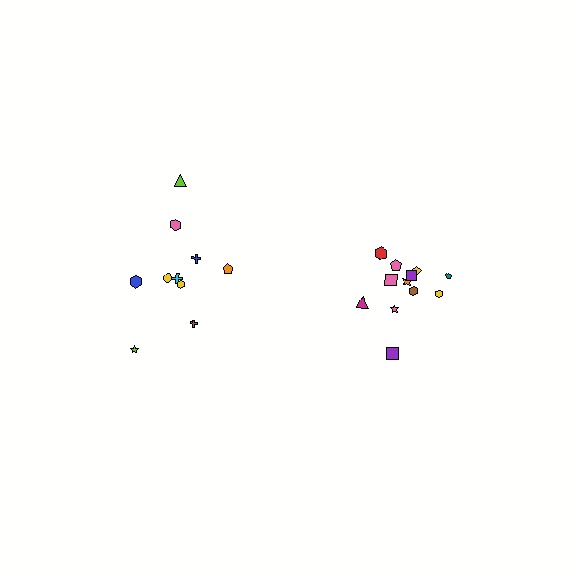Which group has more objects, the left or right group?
The right group.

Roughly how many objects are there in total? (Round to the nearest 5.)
Roughly 20 objects in total.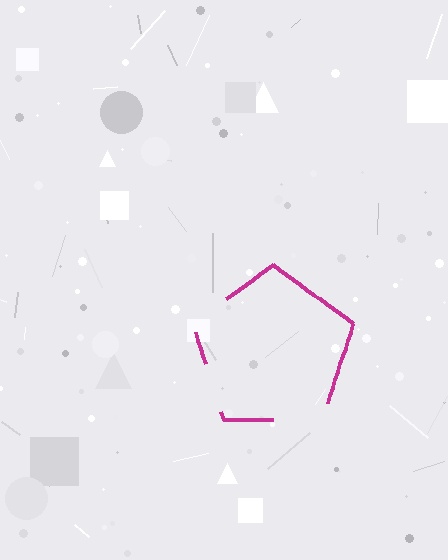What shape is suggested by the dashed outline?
The dashed outline suggests a pentagon.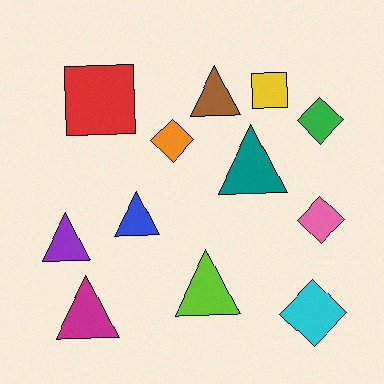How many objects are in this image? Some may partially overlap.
There are 12 objects.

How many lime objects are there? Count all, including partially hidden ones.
There is 1 lime object.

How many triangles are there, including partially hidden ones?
There are 6 triangles.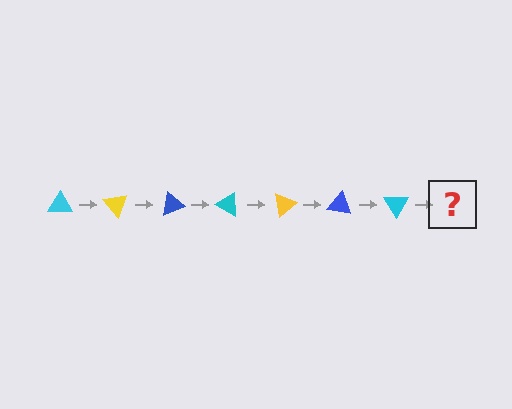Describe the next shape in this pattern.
It should be a yellow triangle, rotated 350 degrees from the start.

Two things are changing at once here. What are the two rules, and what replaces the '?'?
The two rules are that it rotates 50 degrees each step and the color cycles through cyan, yellow, and blue. The '?' should be a yellow triangle, rotated 350 degrees from the start.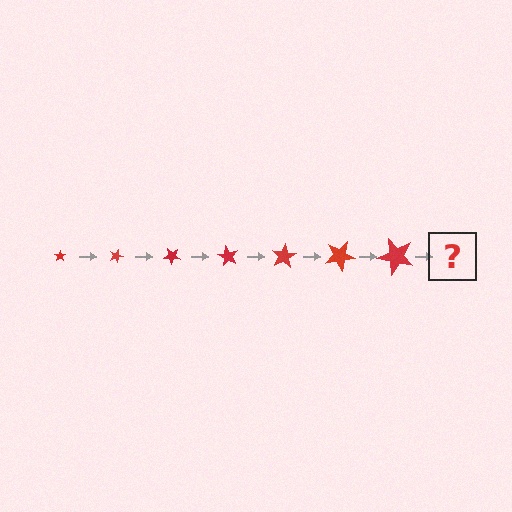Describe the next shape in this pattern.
It should be a star, larger than the previous one and rotated 140 degrees from the start.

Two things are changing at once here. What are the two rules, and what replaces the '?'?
The two rules are that the star grows larger each step and it rotates 20 degrees each step. The '?' should be a star, larger than the previous one and rotated 140 degrees from the start.